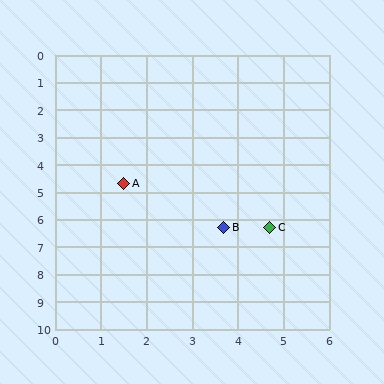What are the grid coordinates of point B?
Point B is at approximately (3.7, 6.3).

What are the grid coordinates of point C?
Point C is at approximately (4.7, 6.3).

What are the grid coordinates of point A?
Point A is at approximately (1.5, 4.7).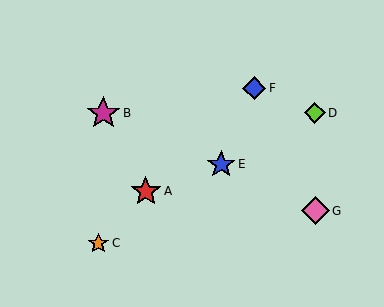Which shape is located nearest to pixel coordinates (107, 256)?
The orange star (labeled C) at (98, 243) is nearest to that location.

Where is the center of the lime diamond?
The center of the lime diamond is at (315, 113).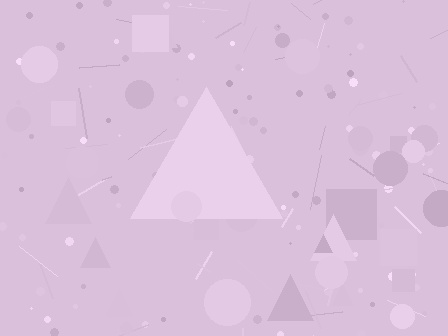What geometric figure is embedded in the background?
A triangle is embedded in the background.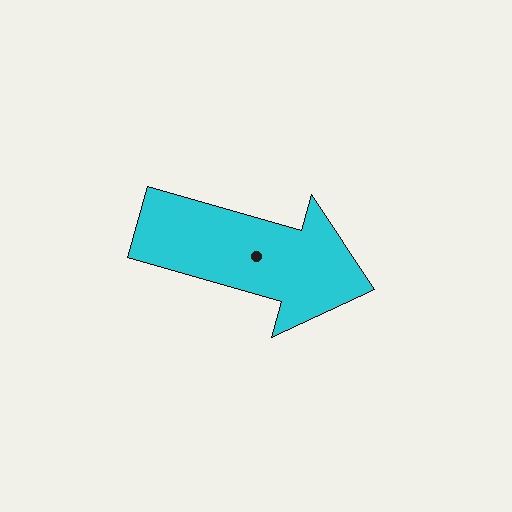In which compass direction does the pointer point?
East.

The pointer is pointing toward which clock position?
Roughly 4 o'clock.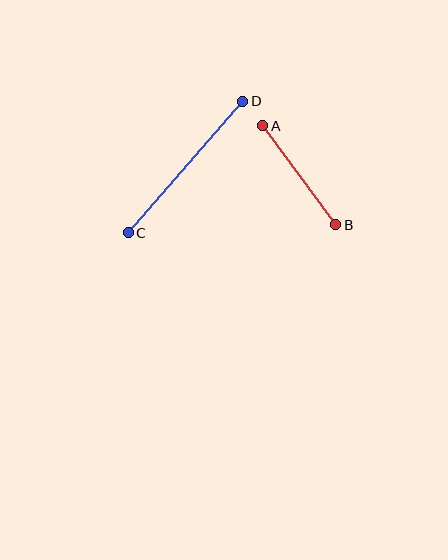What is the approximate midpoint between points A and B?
The midpoint is at approximately (299, 175) pixels.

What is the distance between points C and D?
The distance is approximately 175 pixels.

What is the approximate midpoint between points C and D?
The midpoint is at approximately (186, 167) pixels.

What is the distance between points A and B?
The distance is approximately 123 pixels.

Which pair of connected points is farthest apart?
Points C and D are farthest apart.